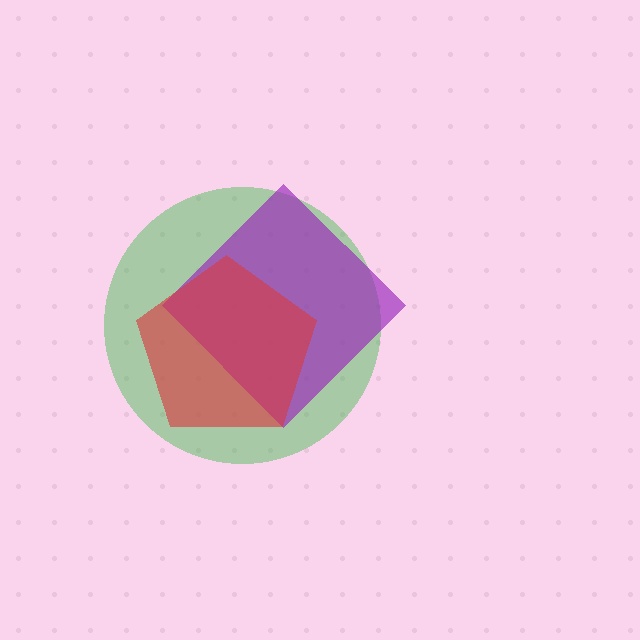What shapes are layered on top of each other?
The layered shapes are: a green circle, a purple diamond, a red pentagon.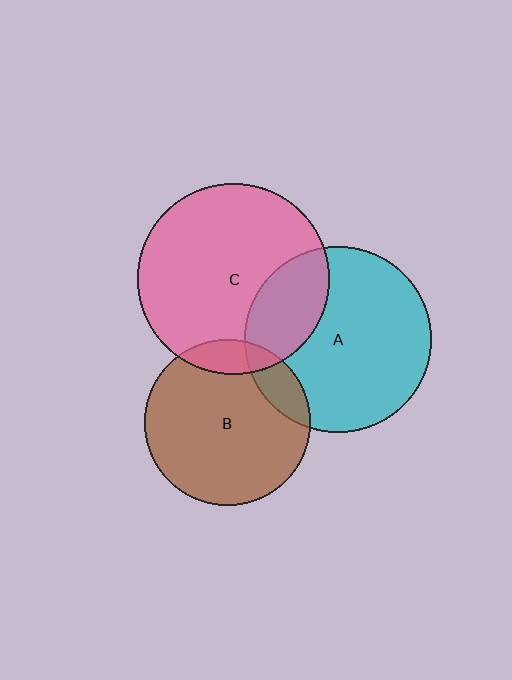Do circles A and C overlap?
Yes.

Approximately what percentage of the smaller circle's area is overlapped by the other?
Approximately 25%.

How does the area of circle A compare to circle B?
Approximately 1.3 times.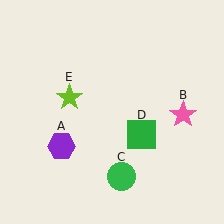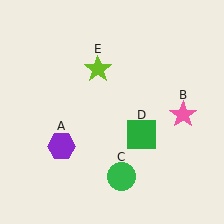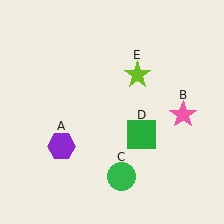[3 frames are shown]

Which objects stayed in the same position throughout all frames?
Purple hexagon (object A) and pink star (object B) and green circle (object C) and green square (object D) remained stationary.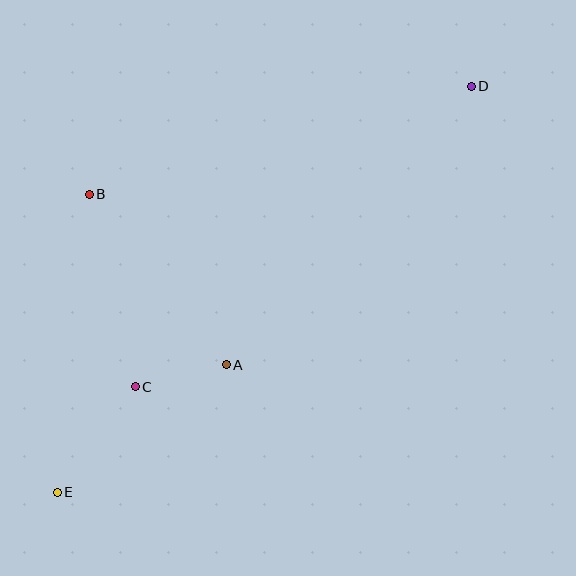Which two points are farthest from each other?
Points D and E are farthest from each other.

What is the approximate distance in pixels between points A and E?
The distance between A and E is approximately 212 pixels.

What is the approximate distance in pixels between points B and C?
The distance between B and C is approximately 198 pixels.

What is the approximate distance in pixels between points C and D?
The distance between C and D is approximately 451 pixels.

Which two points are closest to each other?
Points A and C are closest to each other.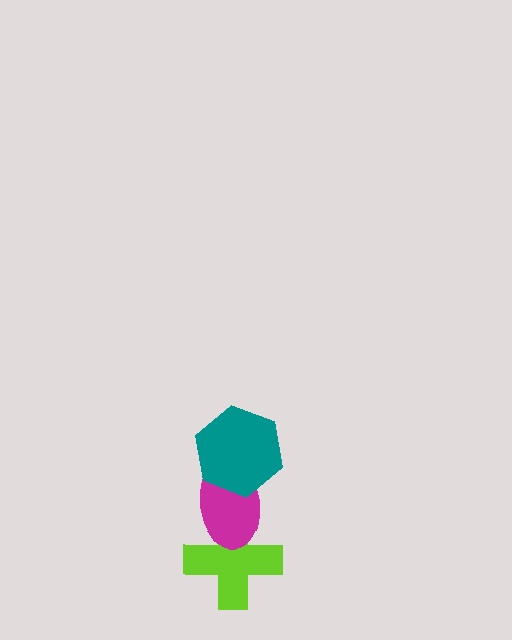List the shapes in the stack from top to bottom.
From top to bottom: the teal hexagon, the magenta ellipse, the lime cross.